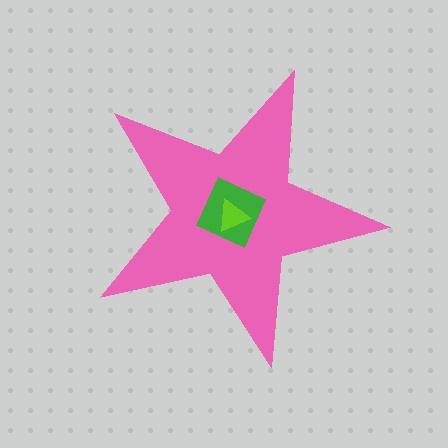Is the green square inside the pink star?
Yes.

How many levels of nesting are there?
3.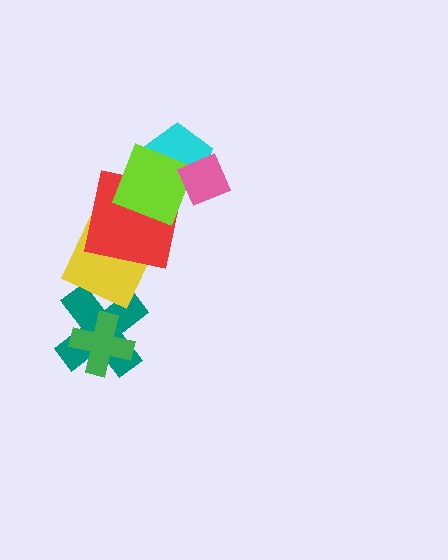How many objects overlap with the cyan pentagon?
2 objects overlap with the cyan pentagon.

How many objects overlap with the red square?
2 objects overlap with the red square.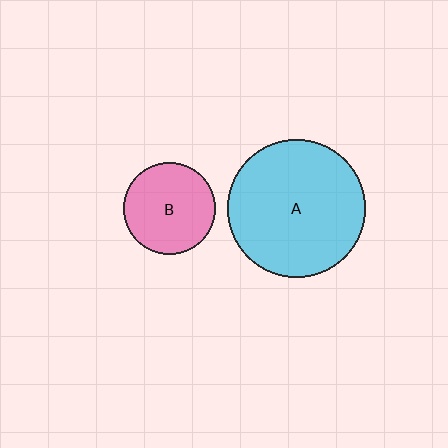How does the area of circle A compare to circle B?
Approximately 2.3 times.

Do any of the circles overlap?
No, none of the circles overlap.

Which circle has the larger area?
Circle A (cyan).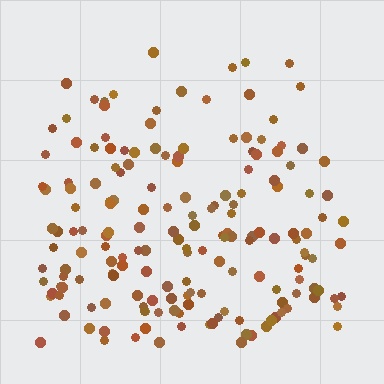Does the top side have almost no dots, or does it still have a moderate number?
Still a moderate number, just noticeably fewer than the bottom.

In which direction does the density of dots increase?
From top to bottom, with the bottom side densest.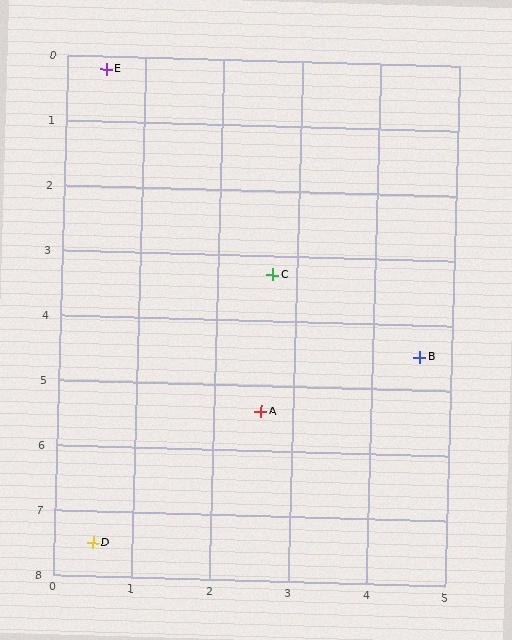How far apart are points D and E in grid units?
Points D and E are about 7.3 grid units apart.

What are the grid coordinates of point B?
Point B is at approximately (4.6, 4.5).